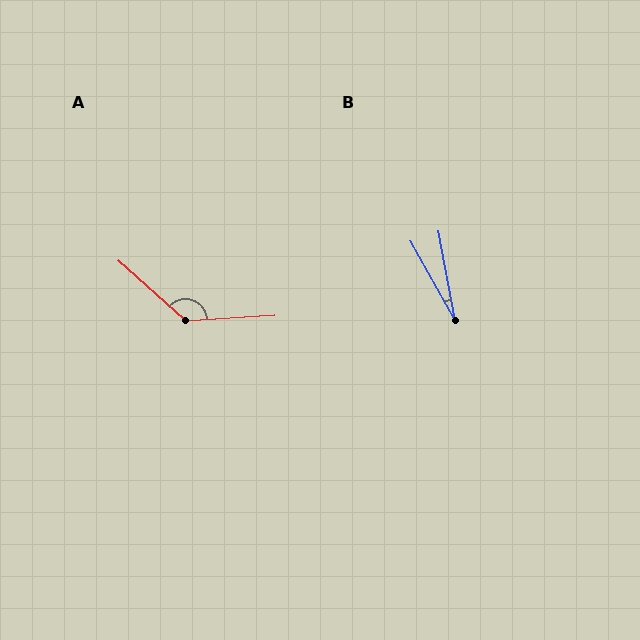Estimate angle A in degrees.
Approximately 135 degrees.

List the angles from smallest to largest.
B (19°), A (135°).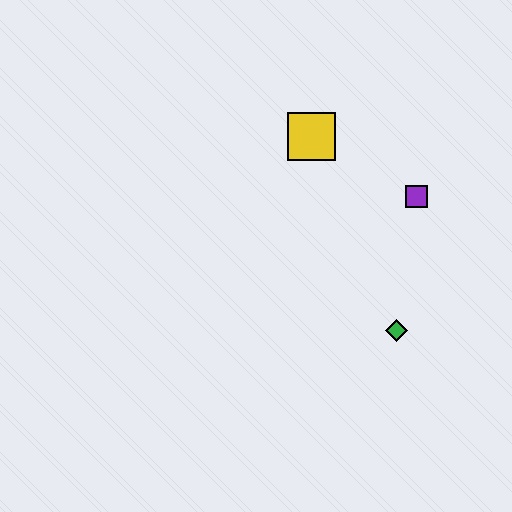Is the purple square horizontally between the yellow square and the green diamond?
No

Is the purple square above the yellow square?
No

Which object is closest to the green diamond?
The purple square is closest to the green diamond.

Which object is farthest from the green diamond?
The yellow square is farthest from the green diamond.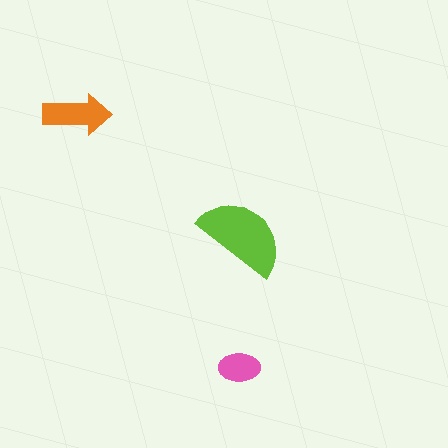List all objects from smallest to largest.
The pink ellipse, the orange arrow, the lime semicircle.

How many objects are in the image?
There are 3 objects in the image.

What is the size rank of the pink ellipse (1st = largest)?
3rd.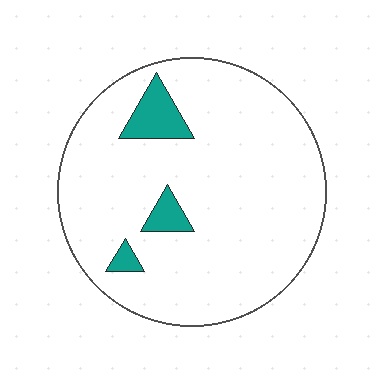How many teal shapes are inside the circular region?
3.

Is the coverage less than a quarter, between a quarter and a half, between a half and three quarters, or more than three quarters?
Less than a quarter.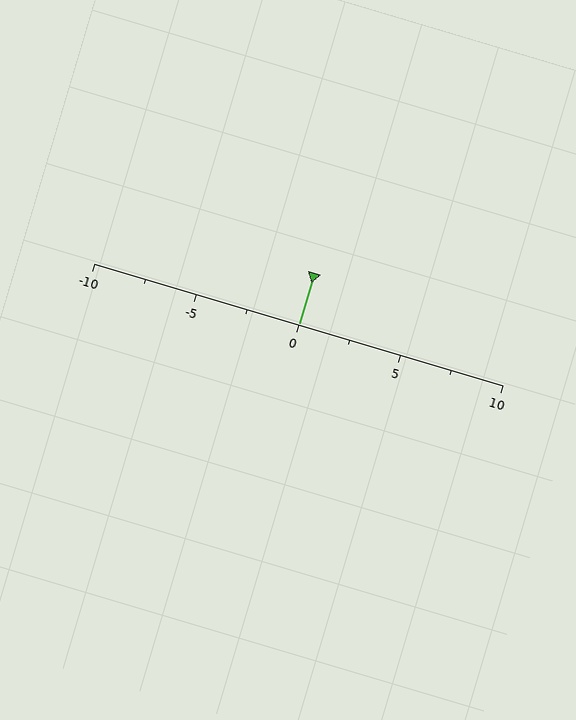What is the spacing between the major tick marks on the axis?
The major ticks are spaced 5 apart.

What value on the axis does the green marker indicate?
The marker indicates approximately 0.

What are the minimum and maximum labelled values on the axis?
The axis runs from -10 to 10.